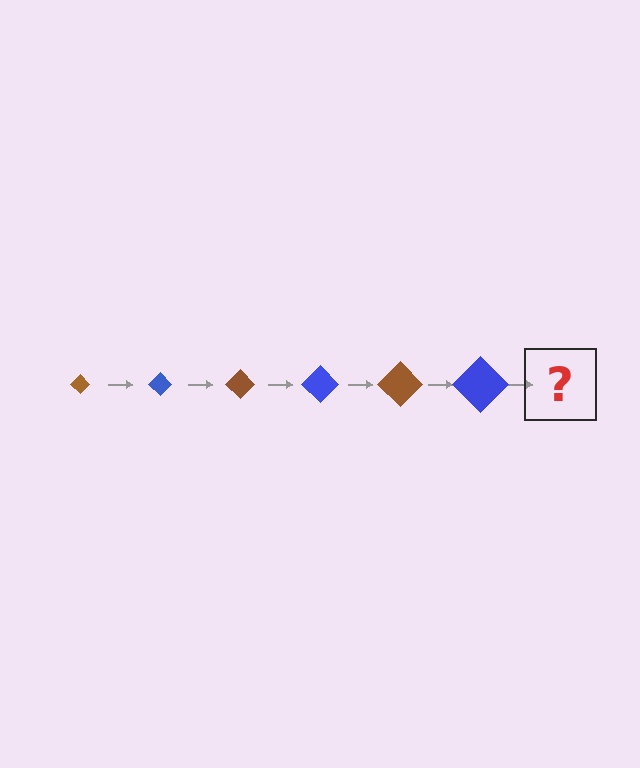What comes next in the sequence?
The next element should be a brown diamond, larger than the previous one.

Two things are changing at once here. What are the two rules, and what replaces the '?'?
The two rules are that the diamond grows larger each step and the color cycles through brown and blue. The '?' should be a brown diamond, larger than the previous one.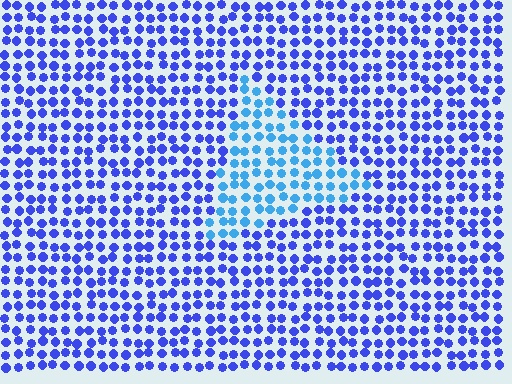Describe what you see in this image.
The image is filled with small blue elements in a uniform arrangement. A triangle-shaped region is visible where the elements are tinted to a slightly different hue, forming a subtle color boundary.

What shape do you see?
I see a triangle.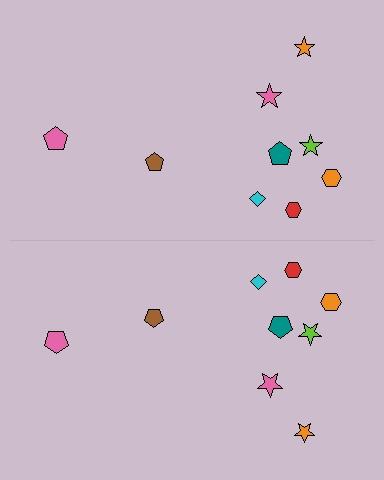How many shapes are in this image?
There are 18 shapes in this image.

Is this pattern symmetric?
Yes, this pattern has bilateral (reflection) symmetry.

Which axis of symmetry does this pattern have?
The pattern has a horizontal axis of symmetry running through the center of the image.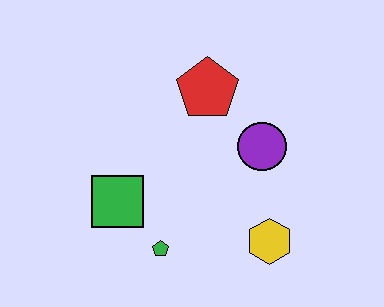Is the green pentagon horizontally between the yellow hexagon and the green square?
Yes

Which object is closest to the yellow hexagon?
The purple circle is closest to the yellow hexagon.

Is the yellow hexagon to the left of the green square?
No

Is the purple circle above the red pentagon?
No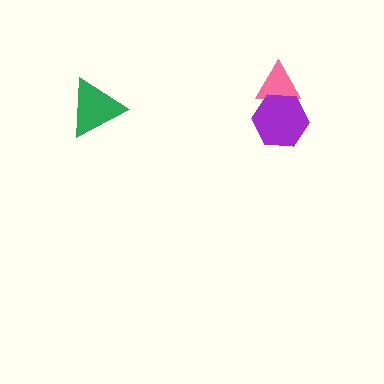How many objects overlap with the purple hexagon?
1 object overlaps with the purple hexagon.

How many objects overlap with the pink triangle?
1 object overlaps with the pink triangle.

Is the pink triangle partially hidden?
Yes, it is partially covered by another shape.